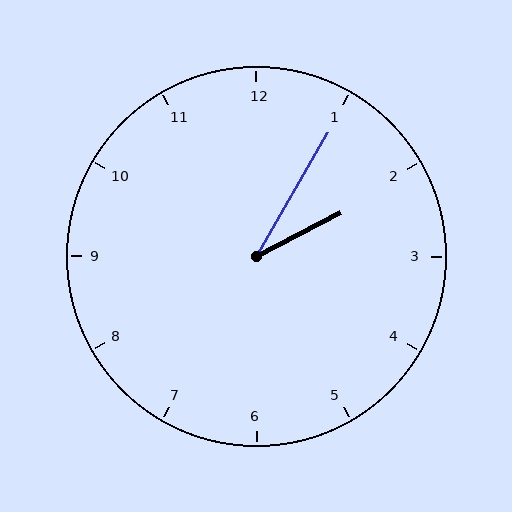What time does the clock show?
2:05.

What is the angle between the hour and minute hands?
Approximately 32 degrees.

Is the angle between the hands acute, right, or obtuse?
It is acute.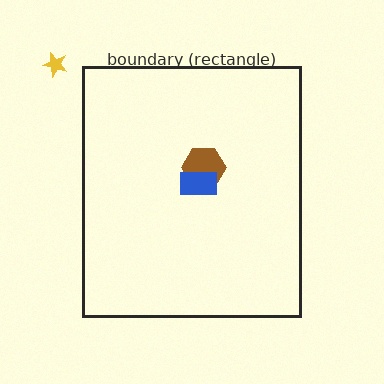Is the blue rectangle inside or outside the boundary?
Inside.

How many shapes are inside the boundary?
2 inside, 1 outside.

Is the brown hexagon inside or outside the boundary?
Inside.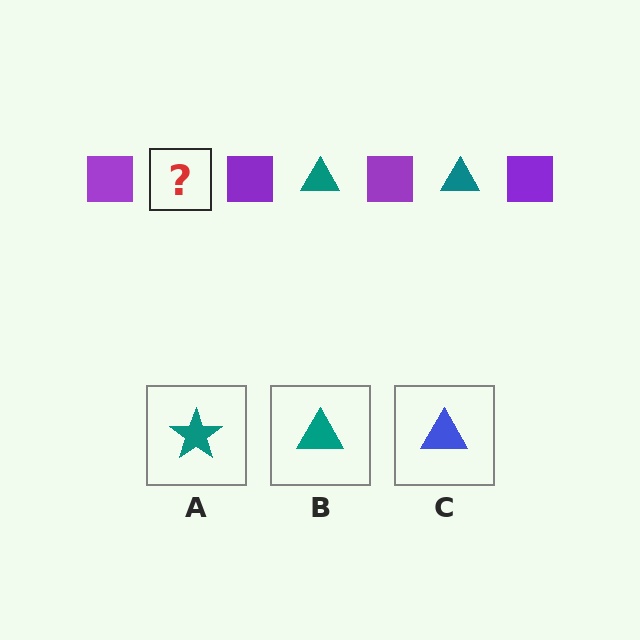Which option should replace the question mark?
Option B.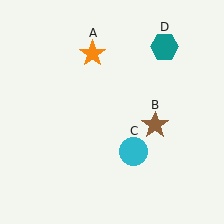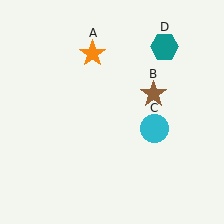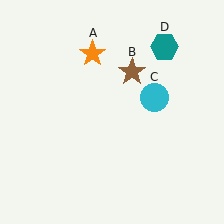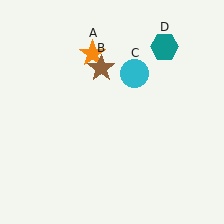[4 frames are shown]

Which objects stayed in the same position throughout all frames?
Orange star (object A) and teal hexagon (object D) remained stationary.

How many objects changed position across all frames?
2 objects changed position: brown star (object B), cyan circle (object C).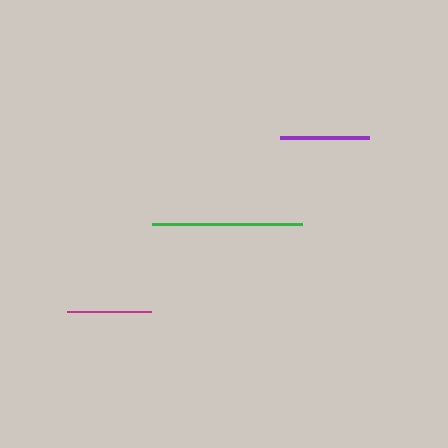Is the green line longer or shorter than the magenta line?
The green line is longer than the magenta line.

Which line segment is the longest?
The green line is the longest at approximately 150 pixels.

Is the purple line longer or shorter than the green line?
The green line is longer than the purple line.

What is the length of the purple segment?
The purple segment is approximately 90 pixels long.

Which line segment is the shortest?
The magenta line is the shortest at approximately 84 pixels.